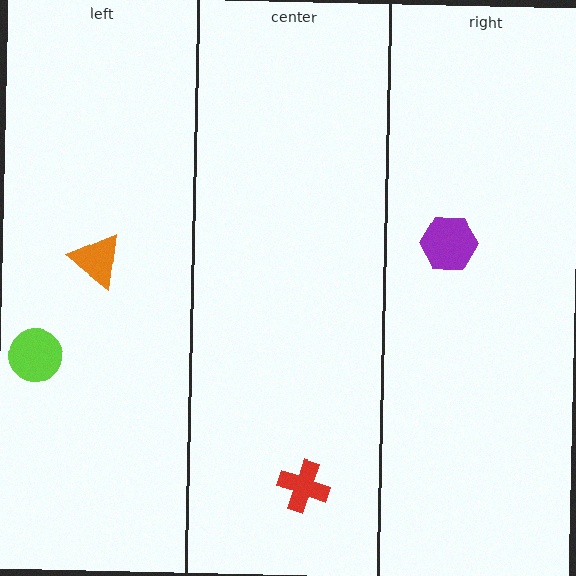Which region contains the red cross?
The center region.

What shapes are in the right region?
The purple hexagon.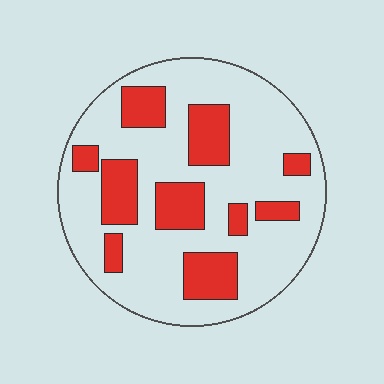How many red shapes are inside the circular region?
10.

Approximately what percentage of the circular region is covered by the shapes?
Approximately 25%.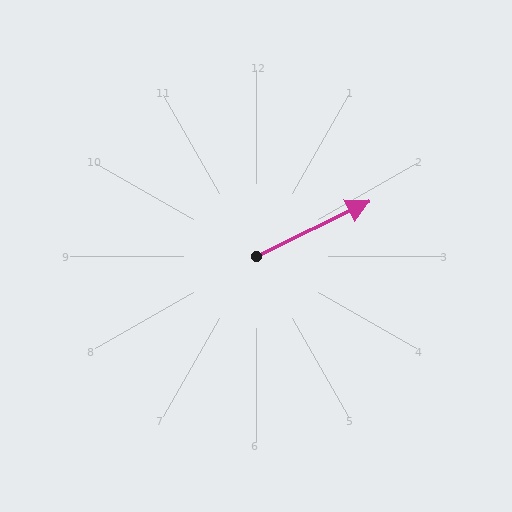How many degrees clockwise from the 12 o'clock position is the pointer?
Approximately 64 degrees.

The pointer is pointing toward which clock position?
Roughly 2 o'clock.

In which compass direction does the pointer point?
Northeast.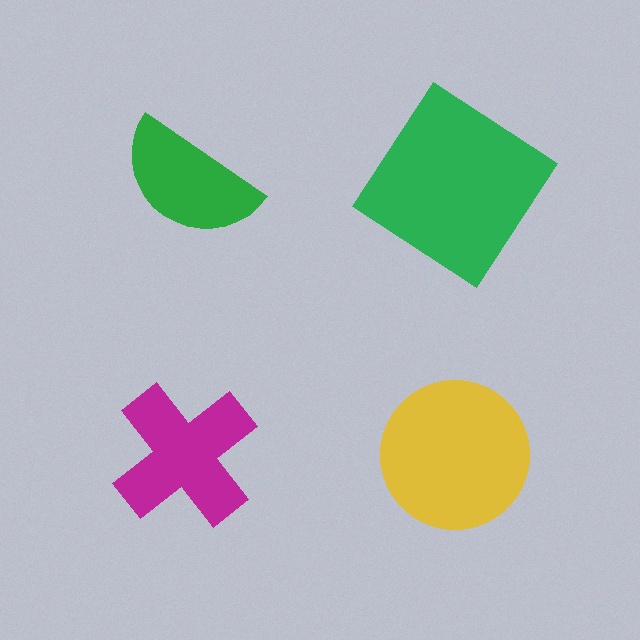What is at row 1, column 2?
A green diamond.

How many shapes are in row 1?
2 shapes.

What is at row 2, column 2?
A yellow circle.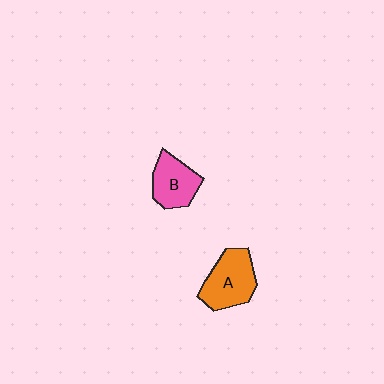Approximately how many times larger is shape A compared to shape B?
Approximately 1.3 times.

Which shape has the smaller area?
Shape B (pink).